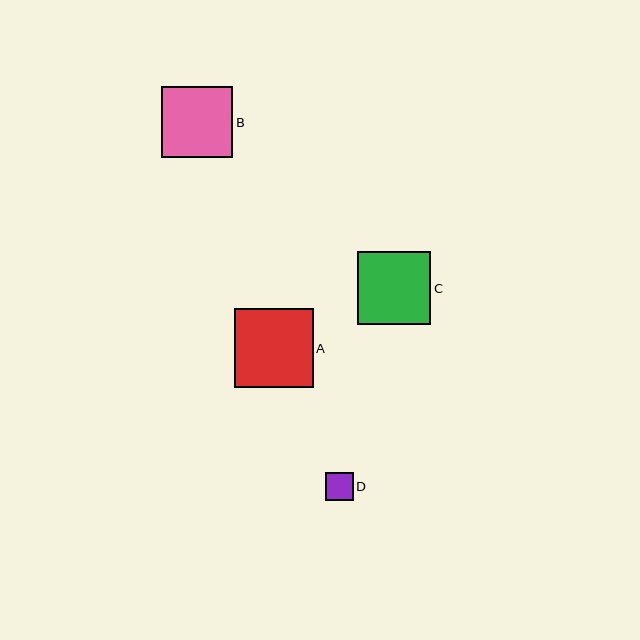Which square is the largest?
Square A is the largest with a size of approximately 79 pixels.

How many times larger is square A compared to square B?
Square A is approximately 1.1 times the size of square B.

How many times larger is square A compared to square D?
Square A is approximately 2.9 times the size of square D.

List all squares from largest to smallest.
From largest to smallest: A, C, B, D.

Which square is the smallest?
Square D is the smallest with a size of approximately 27 pixels.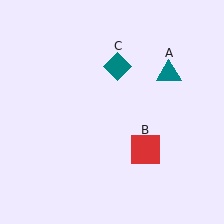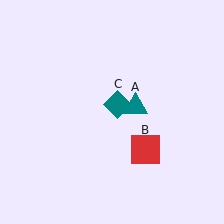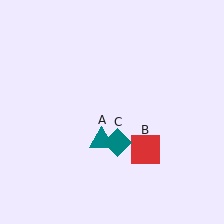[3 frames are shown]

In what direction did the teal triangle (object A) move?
The teal triangle (object A) moved down and to the left.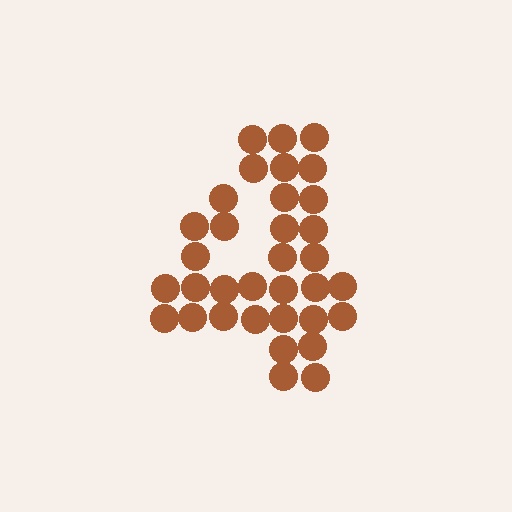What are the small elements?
The small elements are circles.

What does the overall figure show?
The overall figure shows the digit 4.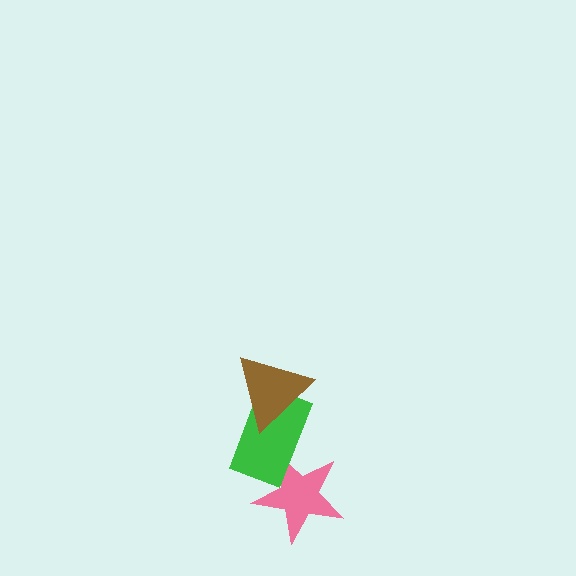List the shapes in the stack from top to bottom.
From top to bottom: the brown triangle, the green rectangle, the pink star.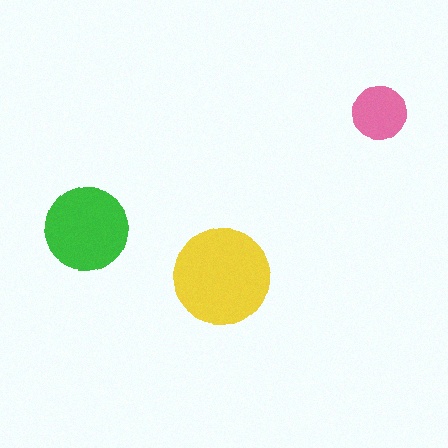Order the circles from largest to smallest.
the yellow one, the green one, the pink one.